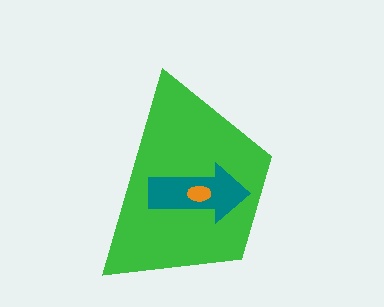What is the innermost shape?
The orange ellipse.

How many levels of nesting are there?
3.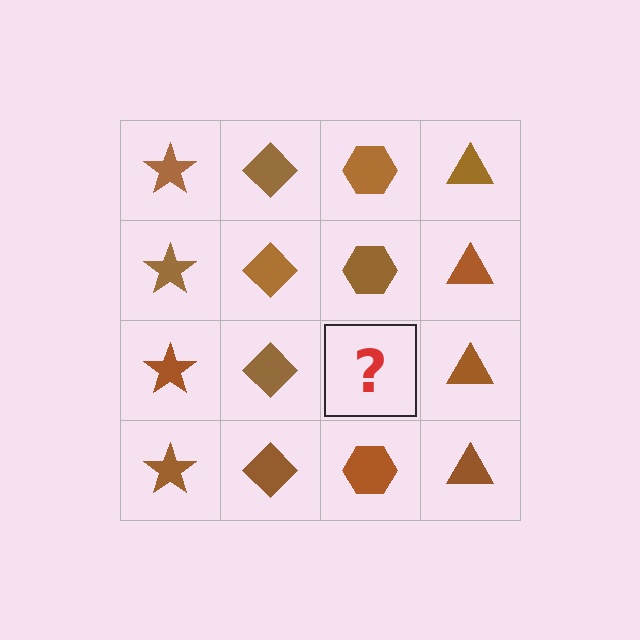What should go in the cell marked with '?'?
The missing cell should contain a brown hexagon.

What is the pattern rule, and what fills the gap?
The rule is that each column has a consistent shape. The gap should be filled with a brown hexagon.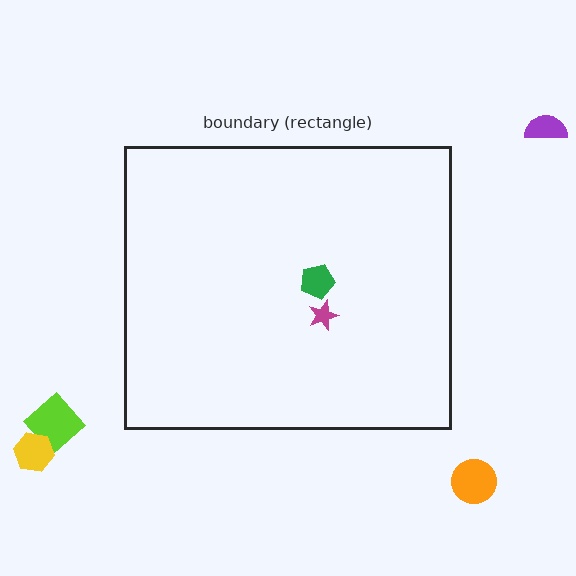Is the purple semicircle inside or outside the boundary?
Outside.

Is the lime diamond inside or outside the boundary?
Outside.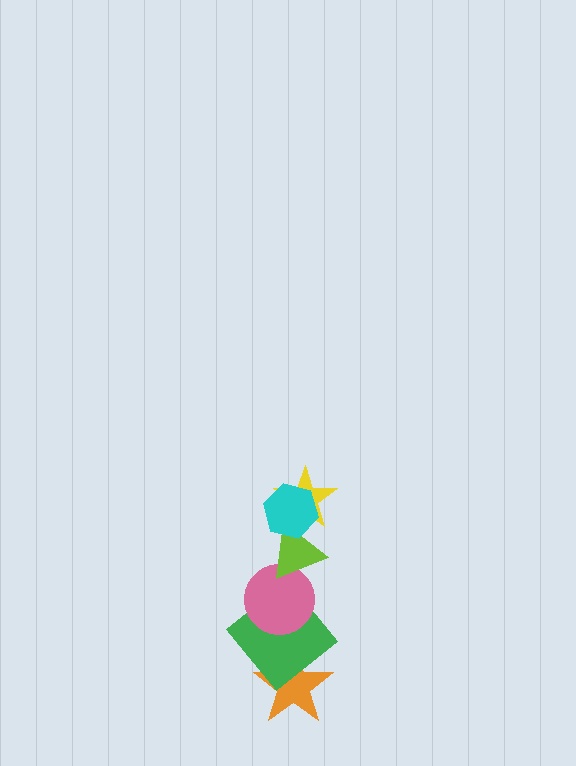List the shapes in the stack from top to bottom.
From top to bottom: the cyan hexagon, the yellow star, the lime triangle, the pink circle, the green diamond, the orange star.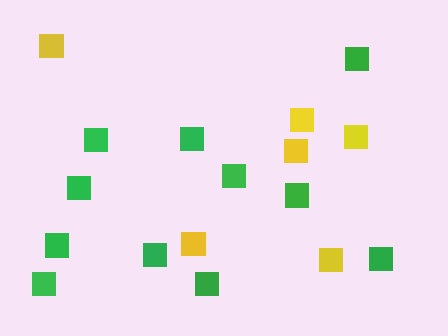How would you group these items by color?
There are 2 groups: one group of green squares (11) and one group of yellow squares (6).